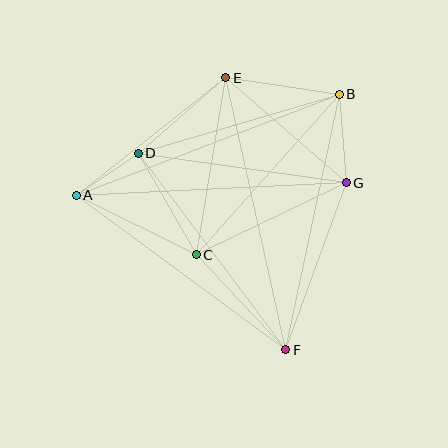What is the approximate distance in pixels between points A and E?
The distance between A and E is approximately 191 pixels.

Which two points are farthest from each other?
Points A and B are farthest from each other.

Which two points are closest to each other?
Points A and D are closest to each other.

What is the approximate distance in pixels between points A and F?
The distance between A and F is approximately 261 pixels.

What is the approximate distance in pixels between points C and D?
The distance between C and D is approximately 117 pixels.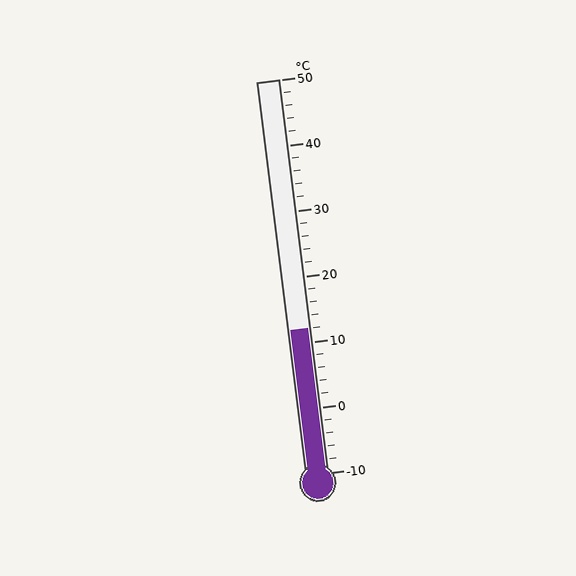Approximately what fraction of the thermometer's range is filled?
The thermometer is filled to approximately 35% of its range.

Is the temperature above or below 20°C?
The temperature is below 20°C.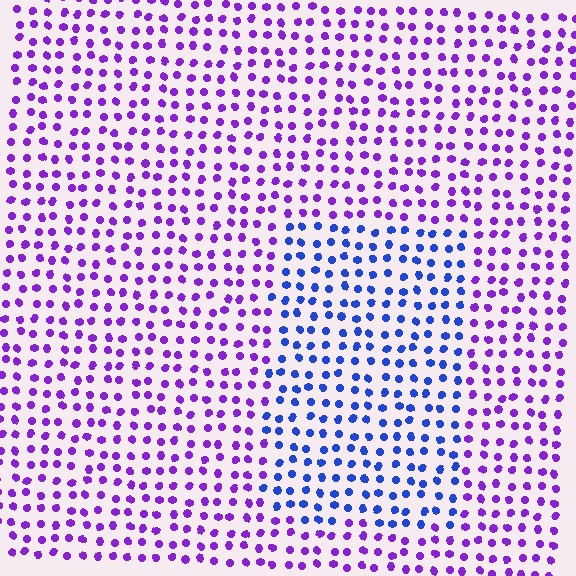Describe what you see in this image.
The image is filled with small purple elements in a uniform arrangement. A rectangle-shaped region is visible where the elements are tinted to a slightly different hue, forming a subtle color boundary.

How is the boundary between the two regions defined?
The boundary is defined purely by a slight shift in hue (about 47 degrees). Spacing, size, and orientation are identical on both sides.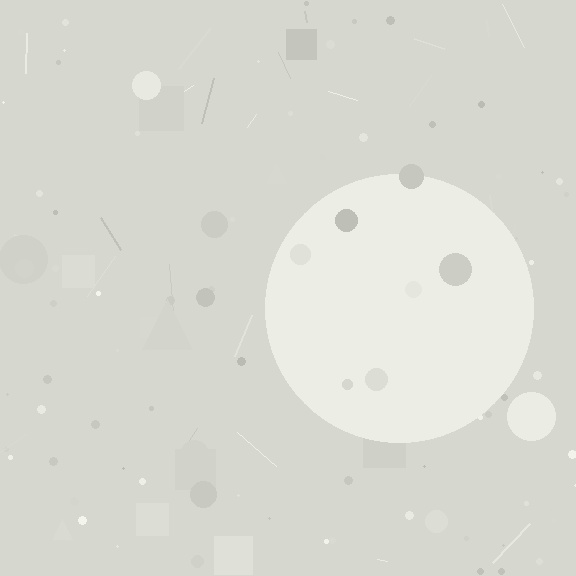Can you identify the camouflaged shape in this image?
The camouflaged shape is a circle.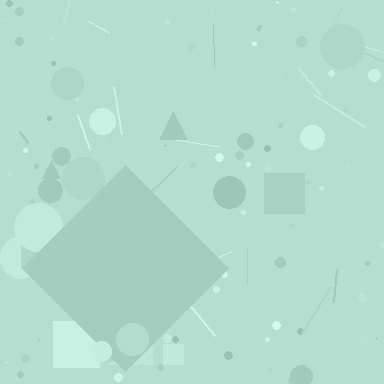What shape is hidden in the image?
A diamond is hidden in the image.